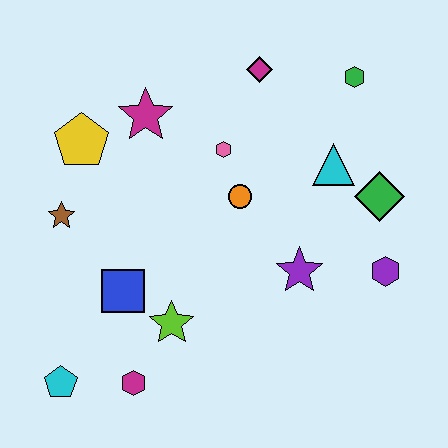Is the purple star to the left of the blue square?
No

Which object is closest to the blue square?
The lime star is closest to the blue square.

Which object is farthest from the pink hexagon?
The cyan pentagon is farthest from the pink hexagon.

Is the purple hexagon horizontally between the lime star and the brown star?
No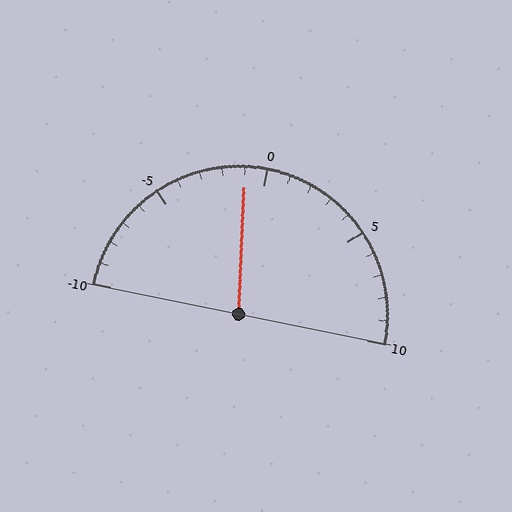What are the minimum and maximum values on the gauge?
The gauge ranges from -10 to 10.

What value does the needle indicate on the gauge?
The needle indicates approximately -1.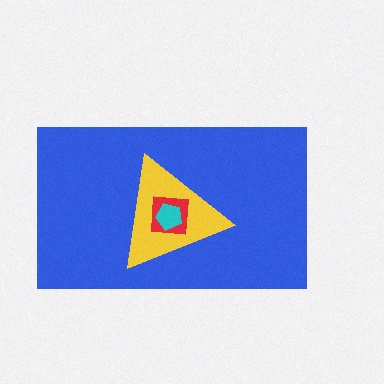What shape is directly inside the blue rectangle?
The yellow triangle.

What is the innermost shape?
The cyan pentagon.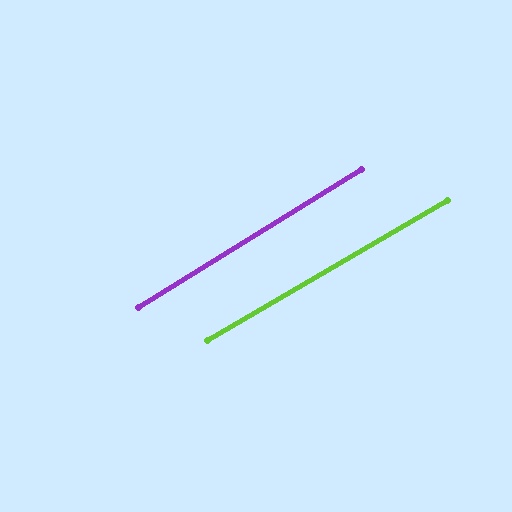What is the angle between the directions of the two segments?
Approximately 1 degree.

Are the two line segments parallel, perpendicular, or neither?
Parallel — their directions differ by only 1.4°.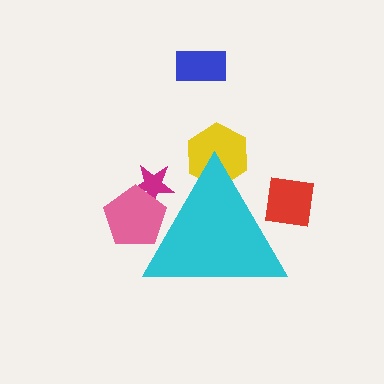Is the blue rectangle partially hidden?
No, the blue rectangle is fully visible.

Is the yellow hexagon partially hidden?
Yes, the yellow hexagon is partially hidden behind the cyan triangle.